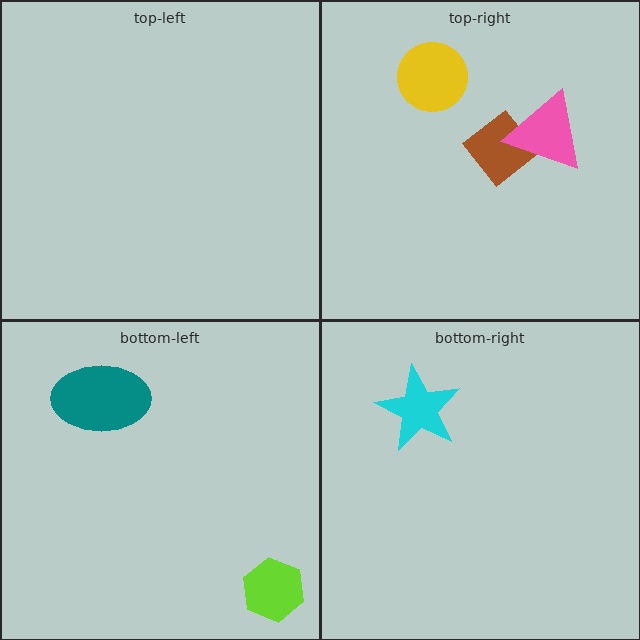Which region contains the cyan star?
The bottom-right region.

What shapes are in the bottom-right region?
The cyan star.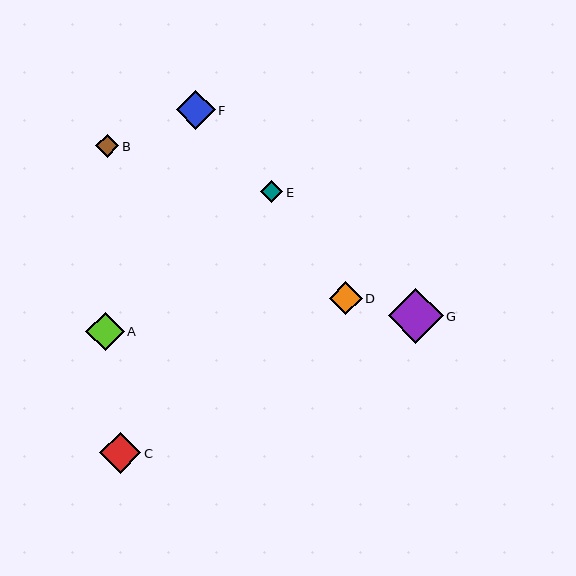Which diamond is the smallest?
Diamond E is the smallest with a size of approximately 22 pixels.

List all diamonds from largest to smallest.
From largest to smallest: G, C, F, A, D, B, E.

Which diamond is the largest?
Diamond G is the largest with a size of approximately 55 pixels.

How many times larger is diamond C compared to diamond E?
Diamond C is approximately 1.9 times the size of diamond E.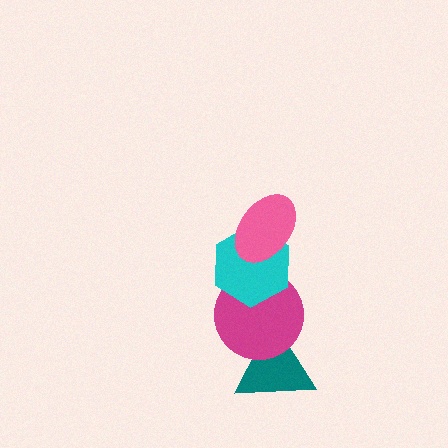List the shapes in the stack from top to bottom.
From top to bottom: the pink ellipse, the cyan hexagon, the magenta circle, the teal triangle.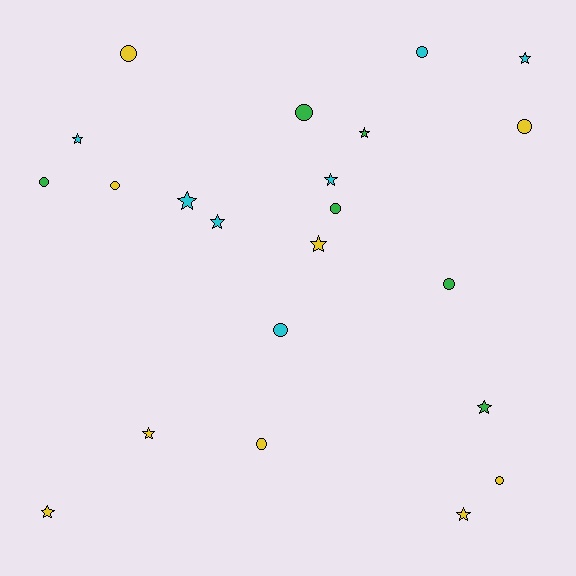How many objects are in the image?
There are 22 objects.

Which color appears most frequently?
Yellow, with 9 objects.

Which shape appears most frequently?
Circle, with 11 objects.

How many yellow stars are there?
There are 4 yellow stars.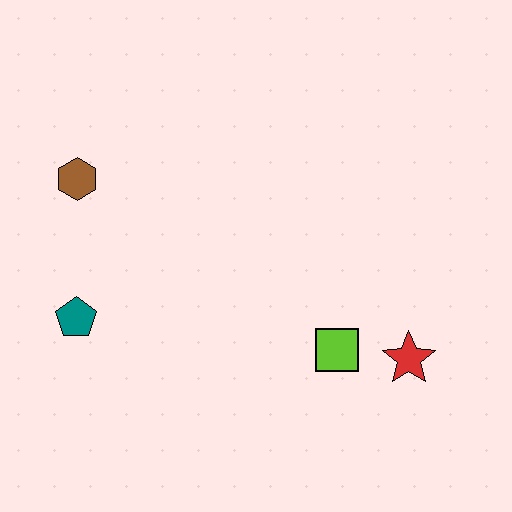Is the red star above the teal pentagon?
No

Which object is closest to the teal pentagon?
The brown hexagon is closest to the teal pentagon.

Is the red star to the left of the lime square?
No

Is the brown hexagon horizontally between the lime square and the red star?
No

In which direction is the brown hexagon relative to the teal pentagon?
The brown hexagon is above the teal pentagon.